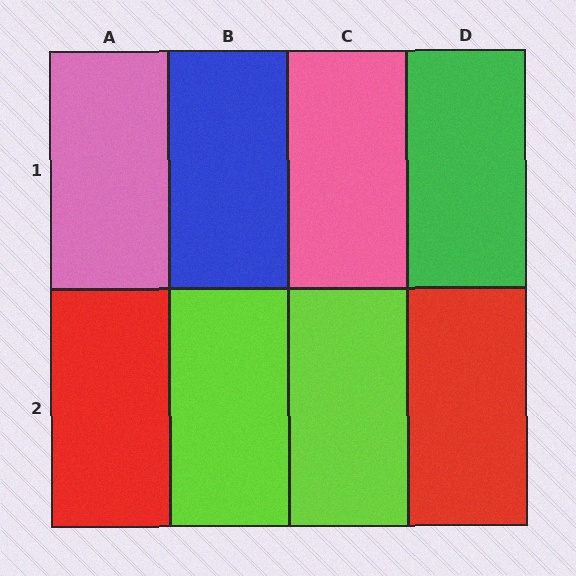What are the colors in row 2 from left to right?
Red, lime, lime, red.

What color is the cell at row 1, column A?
Pink.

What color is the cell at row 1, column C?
Pink.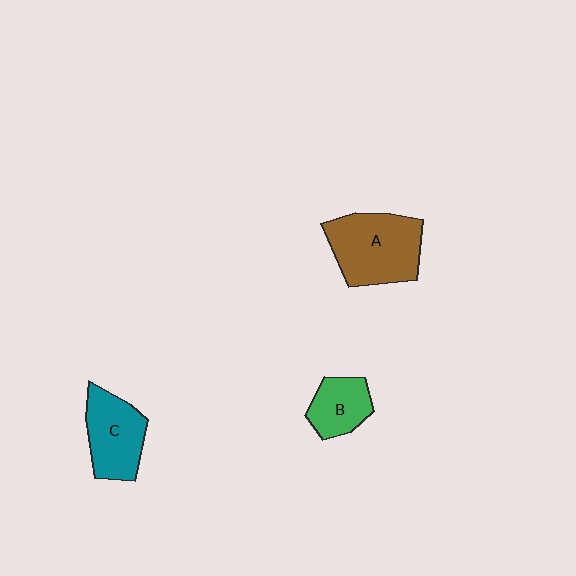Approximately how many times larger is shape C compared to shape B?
Approximately 1.4 times.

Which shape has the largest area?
Shape A (brown).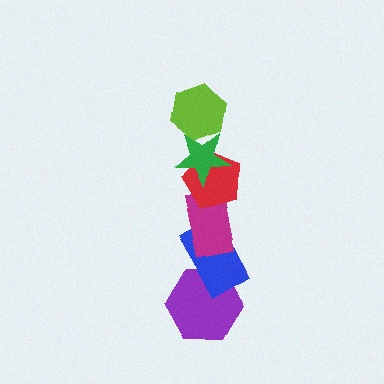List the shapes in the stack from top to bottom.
From top to bottom: the lime hexagon, the green star, the red pentagon, the magenta rectangle, the blue rectangle, the purple hexagon.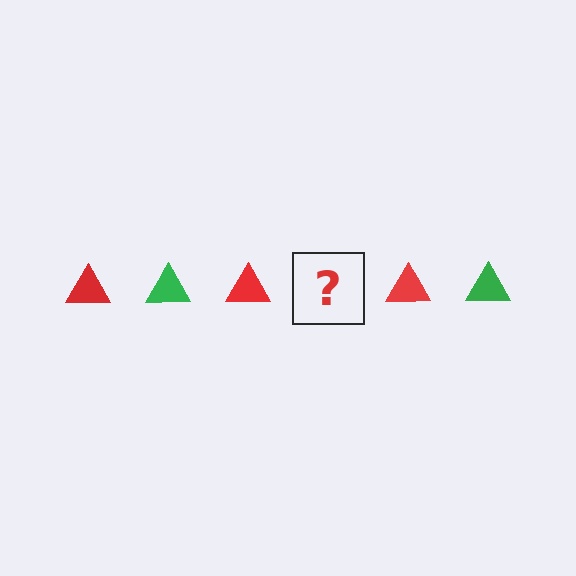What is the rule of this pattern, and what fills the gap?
The rule is that the pattern cycles through red, green triangles. The gap should be filled with a green triangle.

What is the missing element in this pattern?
The missing element is a green triangle.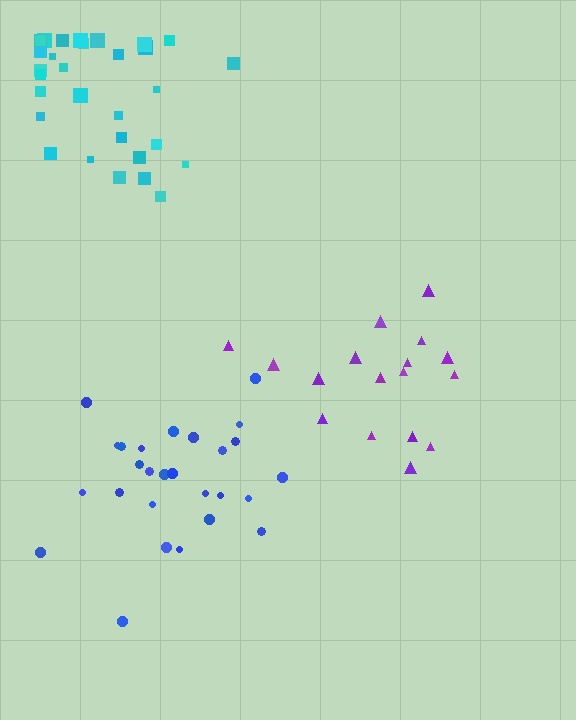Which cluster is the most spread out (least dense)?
Purple.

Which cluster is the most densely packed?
Cyan.